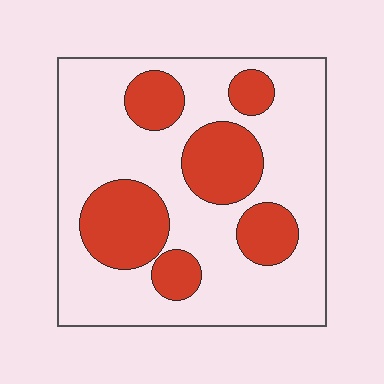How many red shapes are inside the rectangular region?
6.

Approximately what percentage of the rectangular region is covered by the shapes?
Approximately 30%.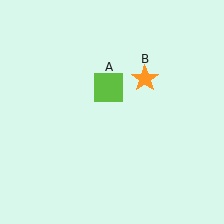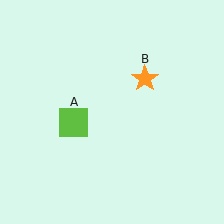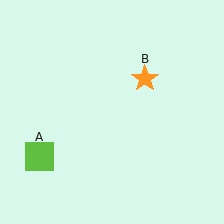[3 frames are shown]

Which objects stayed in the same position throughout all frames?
Orange star (object B) remained stationary.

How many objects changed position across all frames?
1 object changed position: lime square (object A).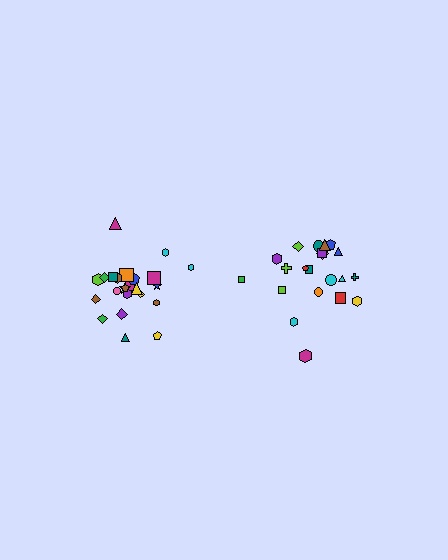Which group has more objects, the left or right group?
The left group.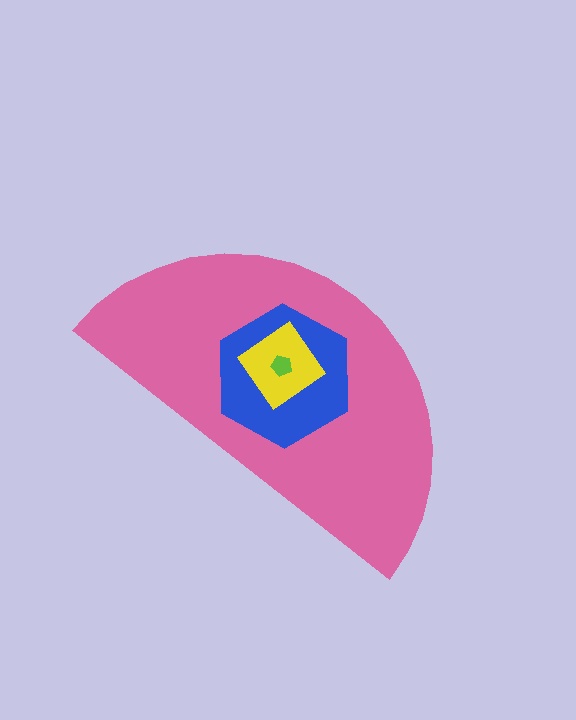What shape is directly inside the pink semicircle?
The blue hexagon.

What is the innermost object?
The lime pentagon.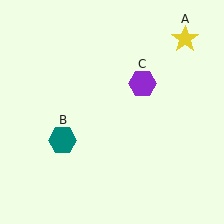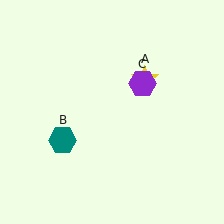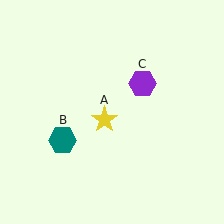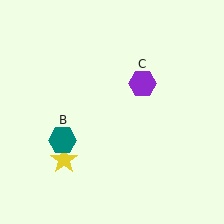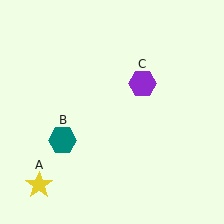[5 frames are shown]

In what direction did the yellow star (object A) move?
The yellow star (object A) moved down and to the left.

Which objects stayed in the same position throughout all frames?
Teal hexagon (object B) and purple hexagon (object C) remained stationary.